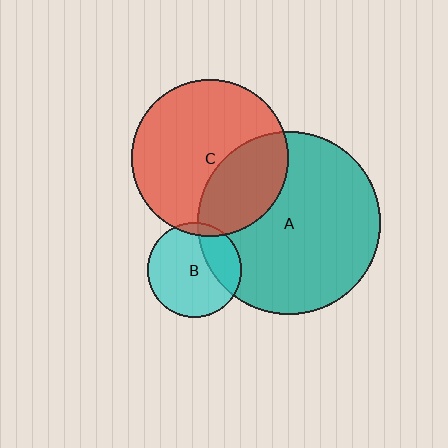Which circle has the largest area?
Circle A (teal).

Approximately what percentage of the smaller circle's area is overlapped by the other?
Approximately 25%.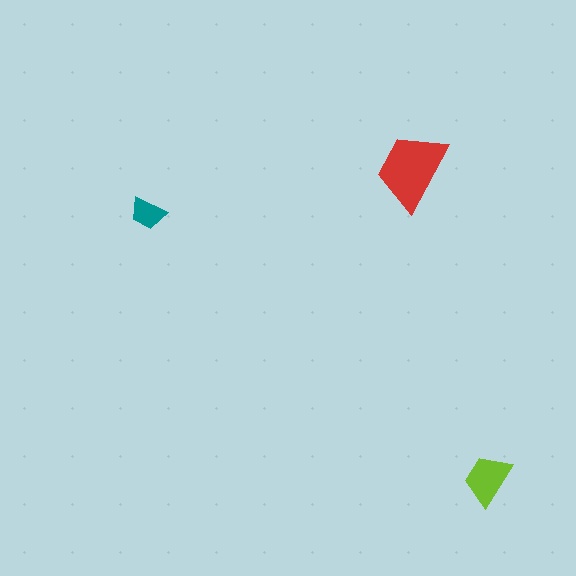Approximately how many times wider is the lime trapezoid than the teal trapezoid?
About 1.5 times wider.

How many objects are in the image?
There are 3 objects in the image.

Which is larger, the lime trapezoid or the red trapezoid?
The red one.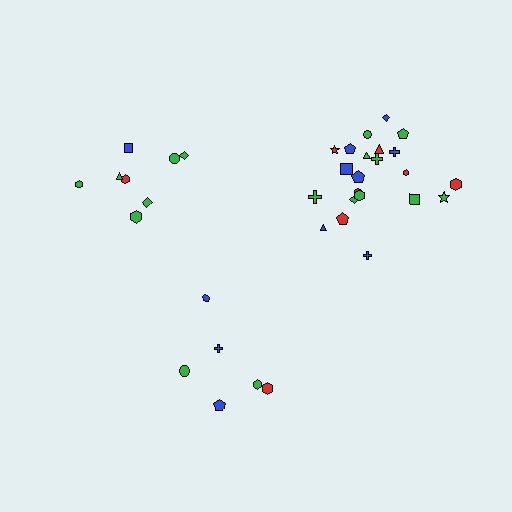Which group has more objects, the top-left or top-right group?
The top-right group.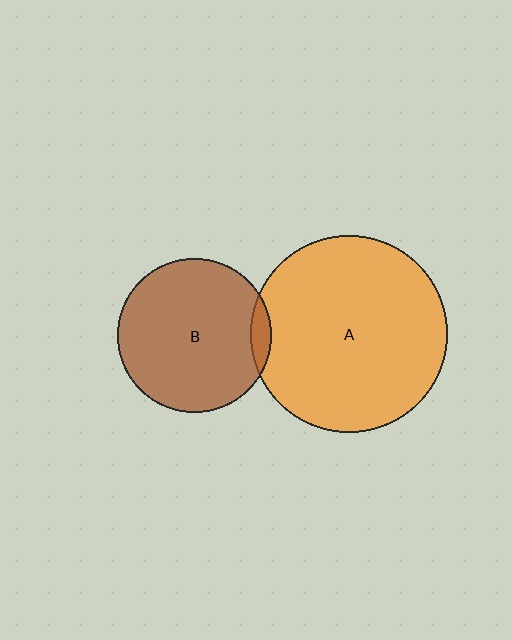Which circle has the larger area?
Circle A (orange).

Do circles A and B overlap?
Yes.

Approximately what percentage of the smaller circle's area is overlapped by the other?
Approximately 5%.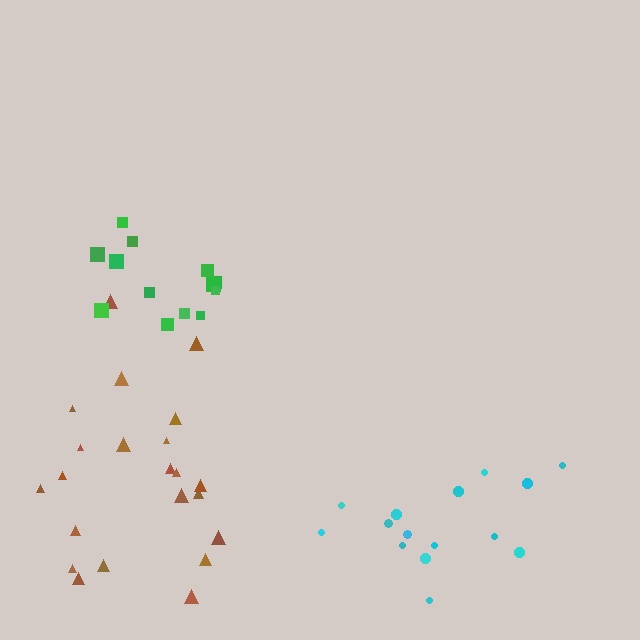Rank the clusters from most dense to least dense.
green, brown, cyan.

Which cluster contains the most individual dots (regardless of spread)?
Brown (22).